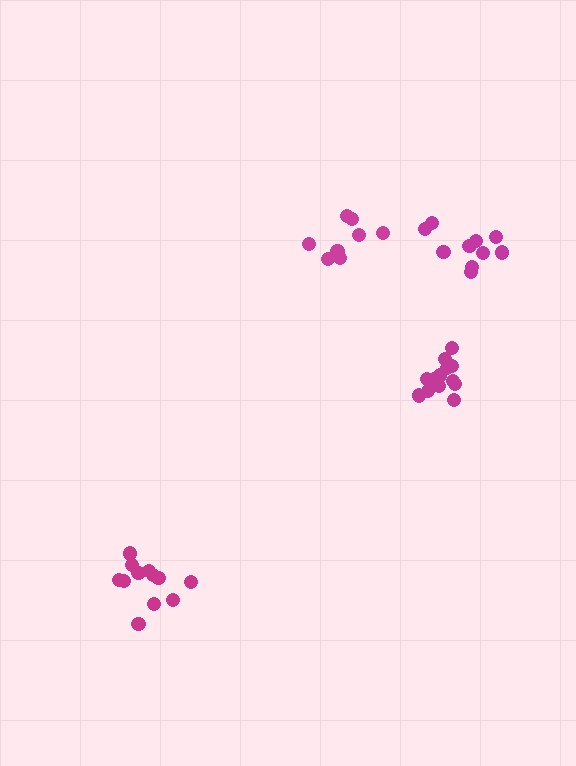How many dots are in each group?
Group 1: 8 dots, Group 2: 13 dots, Group 3: 12 dots, Group 4: 10 dots (43 total).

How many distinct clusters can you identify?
There are 4 distinct clusters.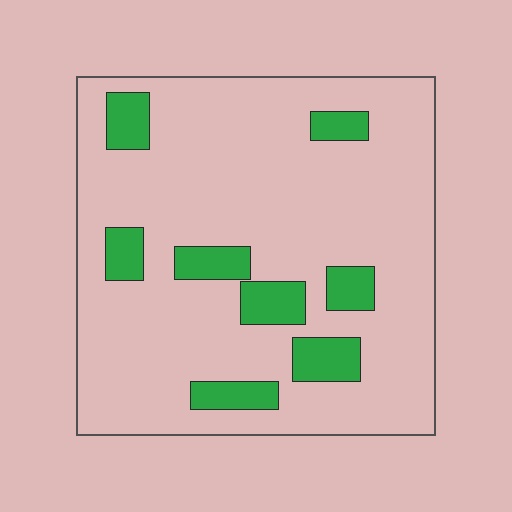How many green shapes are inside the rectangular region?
8.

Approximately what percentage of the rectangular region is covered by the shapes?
Approximately 15%.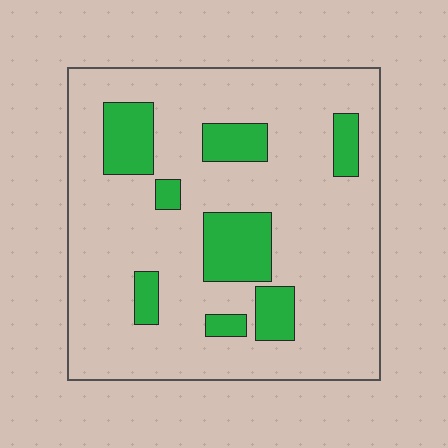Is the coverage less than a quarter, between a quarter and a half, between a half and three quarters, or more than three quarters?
Less than a quarter.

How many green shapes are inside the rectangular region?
8.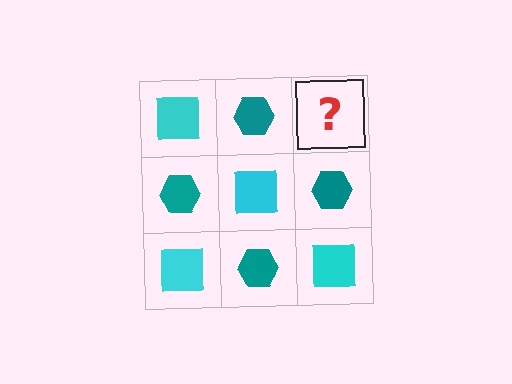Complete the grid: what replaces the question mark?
The question mark should be replaced with a cyan square.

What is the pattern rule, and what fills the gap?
The rule is that it alternates cyan square and teal hexagon in a checkerboard pattern. The gap should be filled with a cyan square.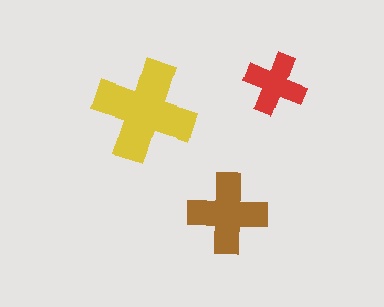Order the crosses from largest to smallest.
the yellow one, the brown one, the red one.